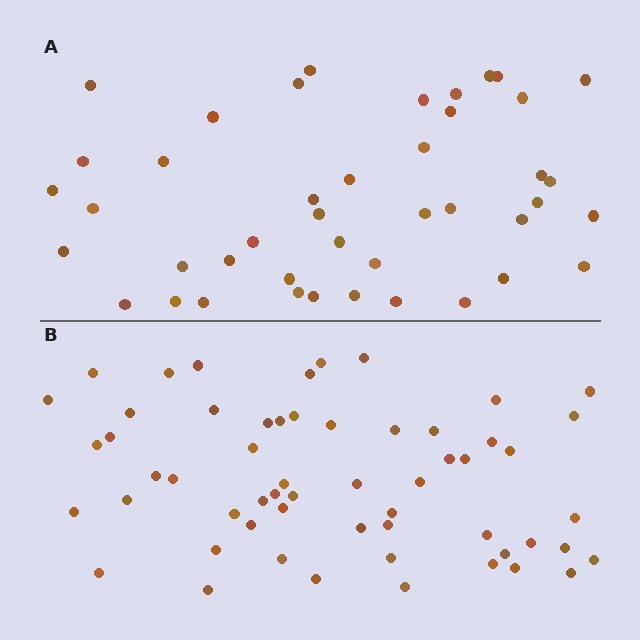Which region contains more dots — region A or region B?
Region B (the bottom region) has more dots.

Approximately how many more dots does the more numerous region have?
Region B has approximately 15 more dots than region A.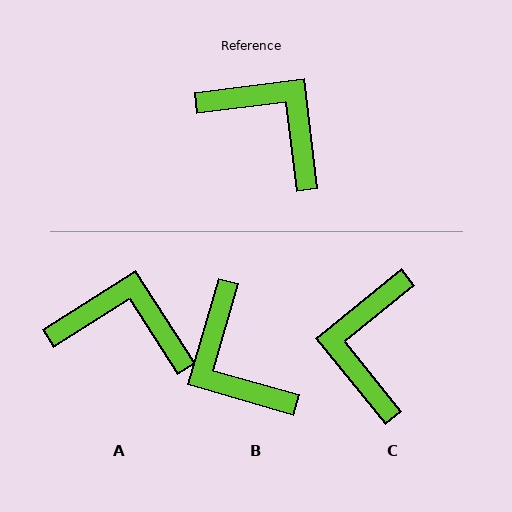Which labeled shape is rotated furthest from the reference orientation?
B, about 157 degrees away.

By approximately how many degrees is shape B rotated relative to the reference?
Approximately 157 degrees counter-clockwise.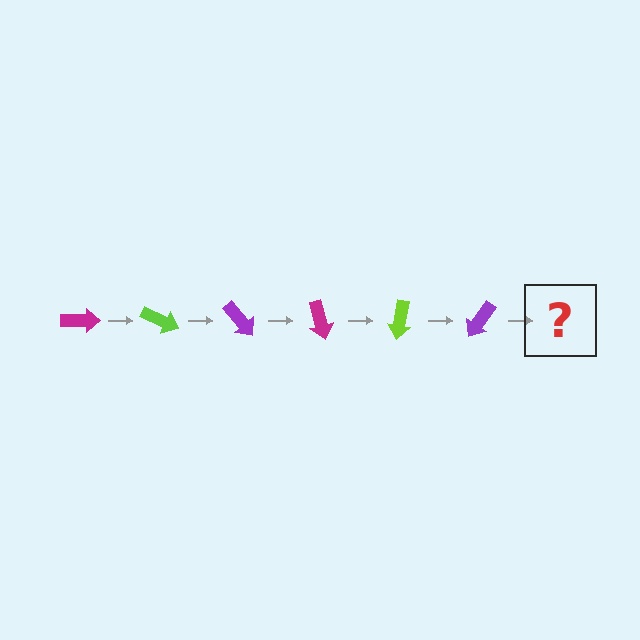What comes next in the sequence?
The next element should be a magenta arrow, rotated 150 degrees from the start.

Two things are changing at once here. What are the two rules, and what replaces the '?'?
The two rules are that it rotates 25 degrees each step and the color cycles through magenta, lime, and purple. The '?' should be a magenta arrow, rotated 150 degrees from the start.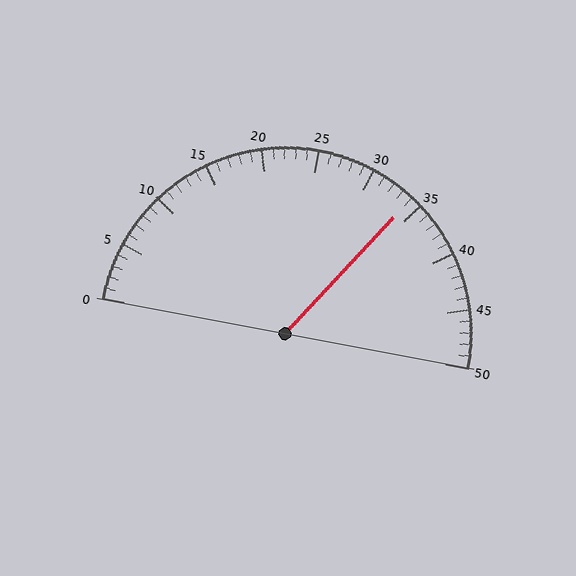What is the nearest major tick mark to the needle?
The nearest major tick mark is 35.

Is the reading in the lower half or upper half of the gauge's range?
The reading is in the upper half of the range (0 to 50).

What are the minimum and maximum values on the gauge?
The gauge ranges from 0 to 50.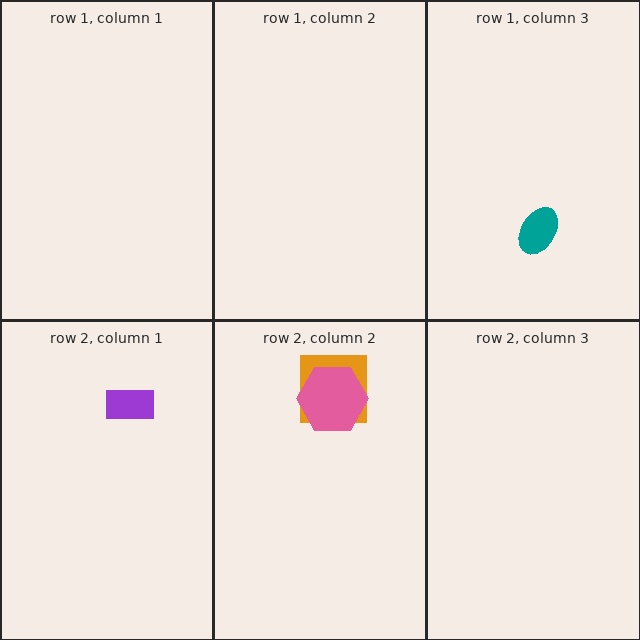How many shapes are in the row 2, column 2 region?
2.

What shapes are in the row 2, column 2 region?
The orange square, the pink hexagon.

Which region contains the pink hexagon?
The row 2, column 2 region.